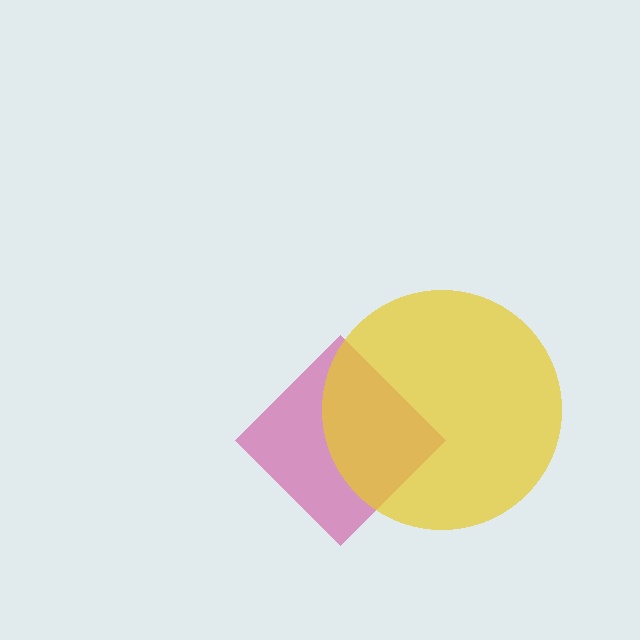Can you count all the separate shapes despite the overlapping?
Yes, there are 2 separate shapes.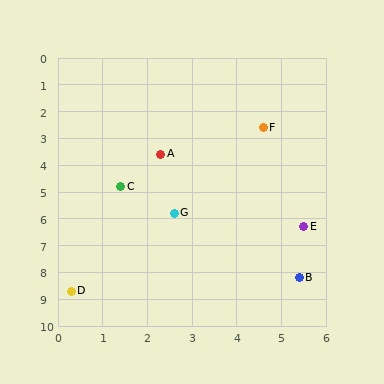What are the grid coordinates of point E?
Point E is at approximately (5.5, 6.3).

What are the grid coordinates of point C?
Point C is at approximately (1.4, 4.8).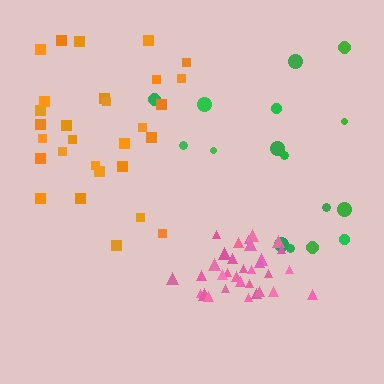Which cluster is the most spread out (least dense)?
Green.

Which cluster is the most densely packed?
Pink.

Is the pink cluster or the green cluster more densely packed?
Pink.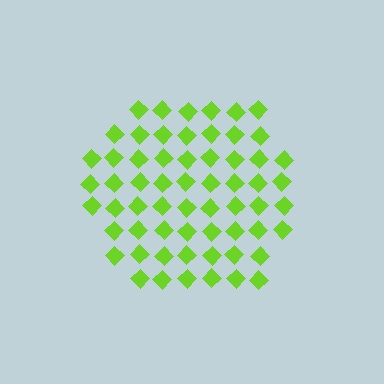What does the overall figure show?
The overall figure shows a hexagon.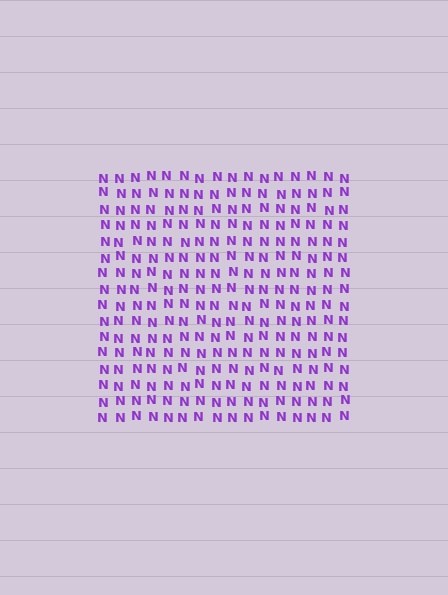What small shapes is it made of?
It is made of small letter N's.